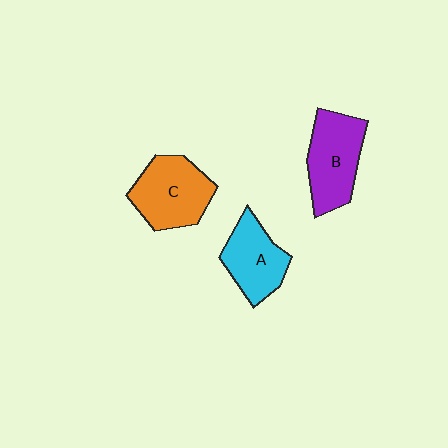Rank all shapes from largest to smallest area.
From largest to smallest: C (orange), B (purple), A (cyan).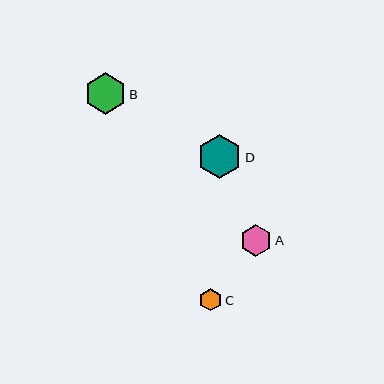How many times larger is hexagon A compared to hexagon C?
Hexagon A is approximately 1.4 times the size of hexagon C.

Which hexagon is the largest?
Hexagon D is the largest with a size of approximately 44 pixels.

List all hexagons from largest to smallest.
From largest to smallest: D, B, A, C.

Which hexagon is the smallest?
Hexagon C is the smallest with a size of approximately 22 pixels.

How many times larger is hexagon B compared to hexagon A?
Hexagon B is approximately 1.3 times the size of hexagon A.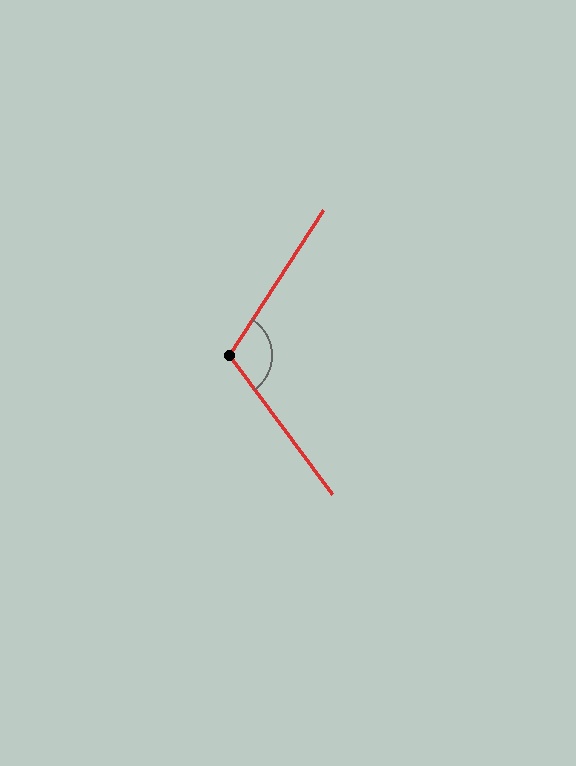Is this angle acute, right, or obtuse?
It is obtuse.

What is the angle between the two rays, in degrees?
Approximately 110 degrees.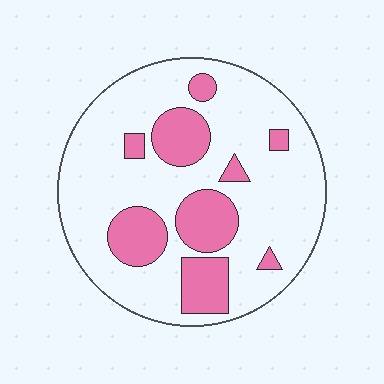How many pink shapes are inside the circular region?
9.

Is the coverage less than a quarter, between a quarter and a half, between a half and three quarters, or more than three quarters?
Less than a quarter.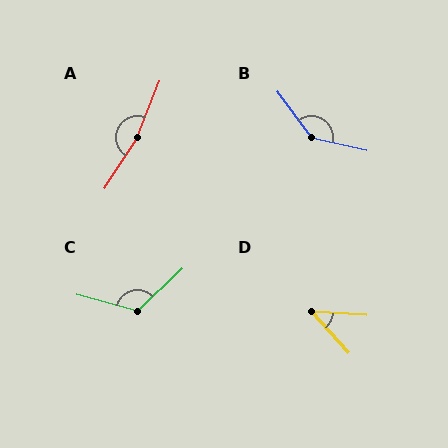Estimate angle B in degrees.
Approximately 139 degrees.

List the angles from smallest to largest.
D (44°), C (121°), B (139°), A (169°).